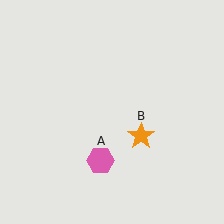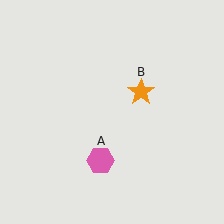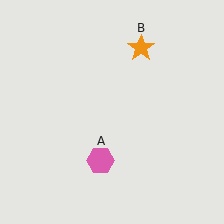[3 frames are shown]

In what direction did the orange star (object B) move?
The orange star (object B) moved up.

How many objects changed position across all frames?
1 object changed position: orange star (object B).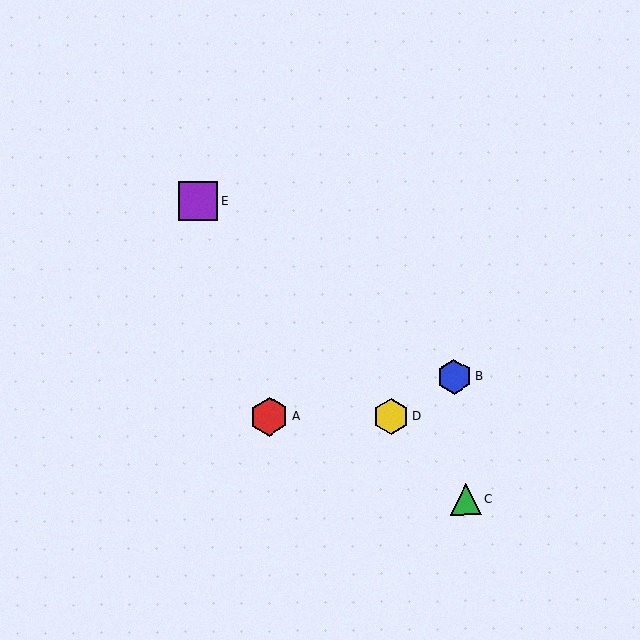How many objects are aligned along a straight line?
3 objects (C, D, E) are aligned along a straight line.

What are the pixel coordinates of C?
Object C is at (466, 500).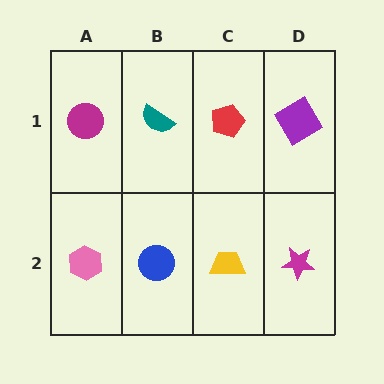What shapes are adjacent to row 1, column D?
A magenta star (row 2, column D), a red pentagon (row 1, column C).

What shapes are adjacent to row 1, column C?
A yellow trapezoid (row 2, column C), a teal semicircle (row 1, column B), a purple diamond (row 1, column D).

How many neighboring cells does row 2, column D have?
2.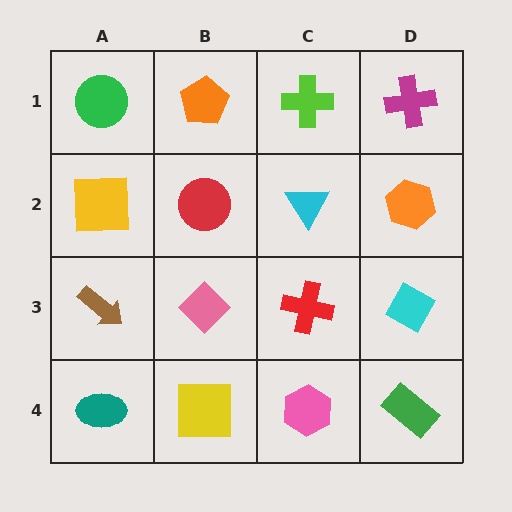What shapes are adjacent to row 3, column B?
A red circle (row 2, column B), a yellow square (row 4, column B), a brown arrow (row 3, column A), a red cross (row 3, column C).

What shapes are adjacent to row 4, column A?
A brown arrow (row 3, column A), a yellow square (row 4, column B).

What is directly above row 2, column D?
A magenta cross.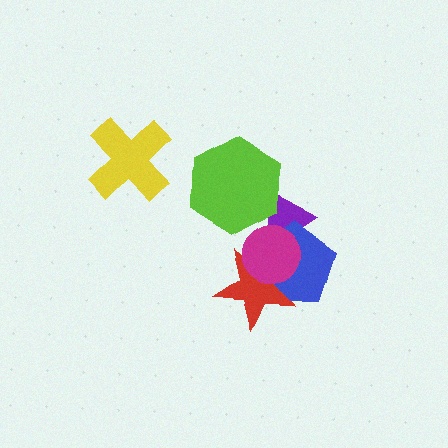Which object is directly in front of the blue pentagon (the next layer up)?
The red star is directly in front of the blue pentagon.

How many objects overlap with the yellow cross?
0 objects overlap with the yellow cross.